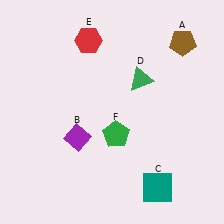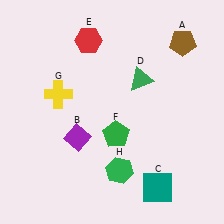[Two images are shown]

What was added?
A yellow cross (G), a green hexagon (H) were added in Image 2.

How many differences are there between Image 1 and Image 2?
There are 2 differences between the two images.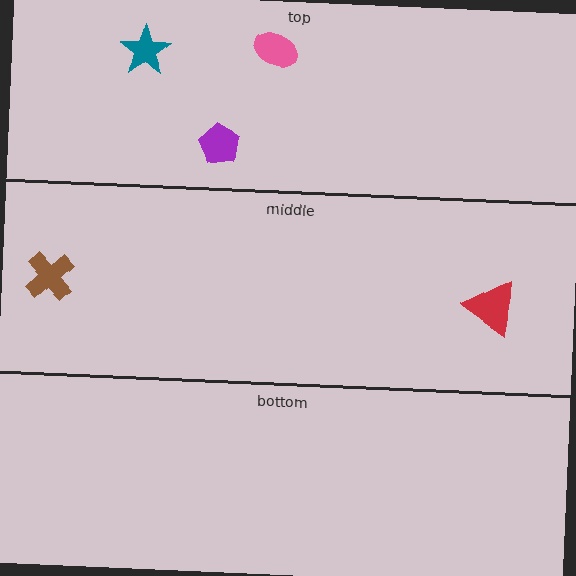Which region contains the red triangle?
The middle region.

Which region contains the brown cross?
The middle region.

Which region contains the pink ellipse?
The top region.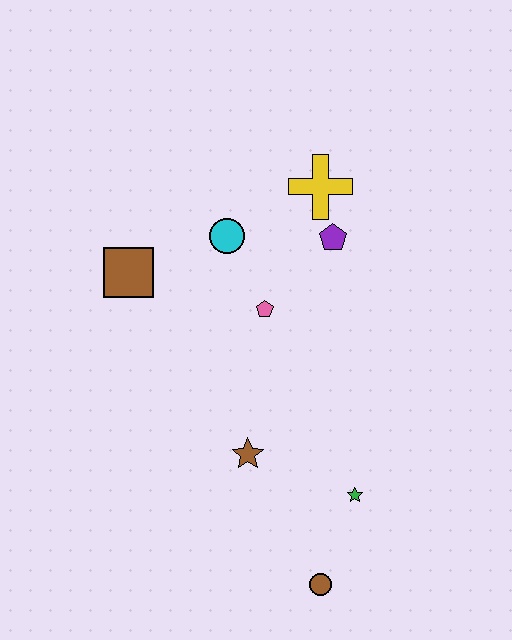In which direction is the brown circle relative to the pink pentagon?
The brown circle is below the pink pentagon.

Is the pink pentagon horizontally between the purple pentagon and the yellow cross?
No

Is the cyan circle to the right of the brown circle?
No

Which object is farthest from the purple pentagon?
The brown circle is farthest from the purple pentagon.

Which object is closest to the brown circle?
The green star is closest to the brown circle.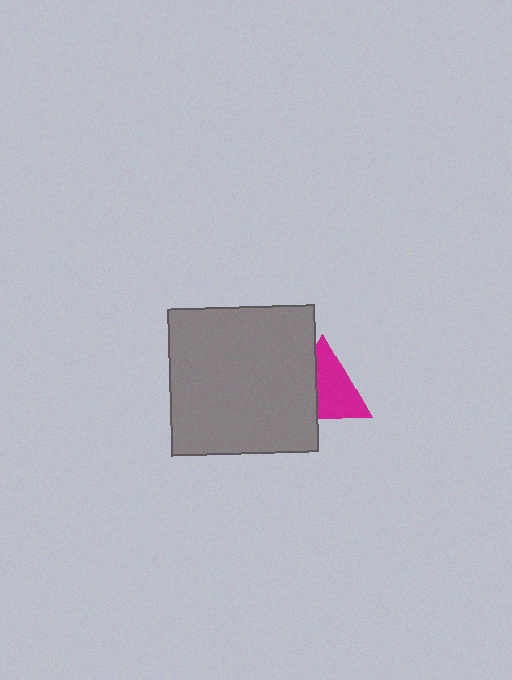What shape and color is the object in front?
The object in front is a gray square.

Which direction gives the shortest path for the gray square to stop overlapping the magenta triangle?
Moving left gives the shortest separation.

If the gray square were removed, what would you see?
You would see the complete magenta triangle.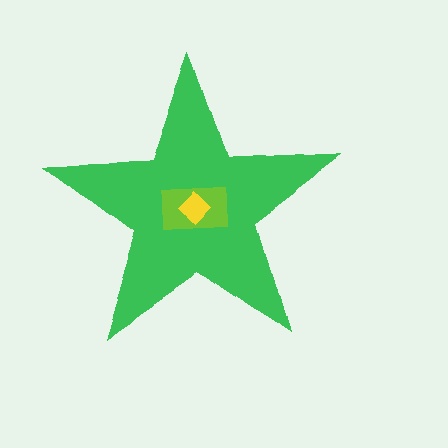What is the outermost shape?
The green star.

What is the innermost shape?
The yellow diamond.